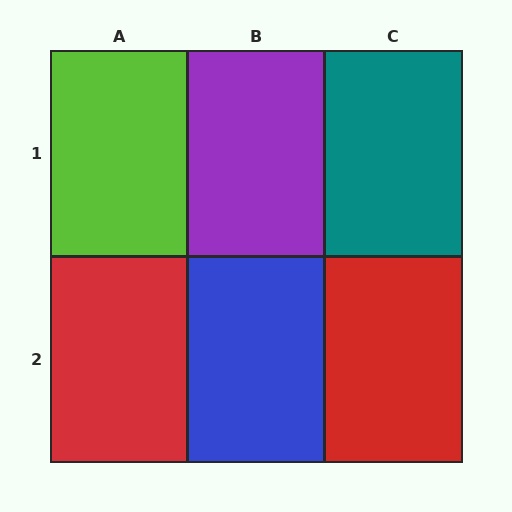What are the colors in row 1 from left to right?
Lime, purple, teal.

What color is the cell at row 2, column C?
Red.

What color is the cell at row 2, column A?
Red.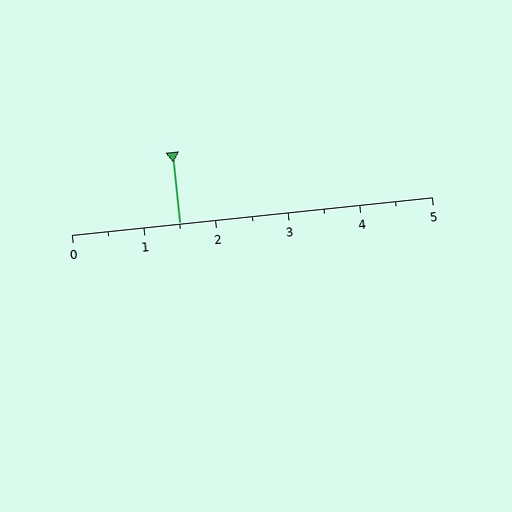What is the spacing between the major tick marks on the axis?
The major ticks are spaced 1 apart.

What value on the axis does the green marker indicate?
The marker indicates approximately 1.5.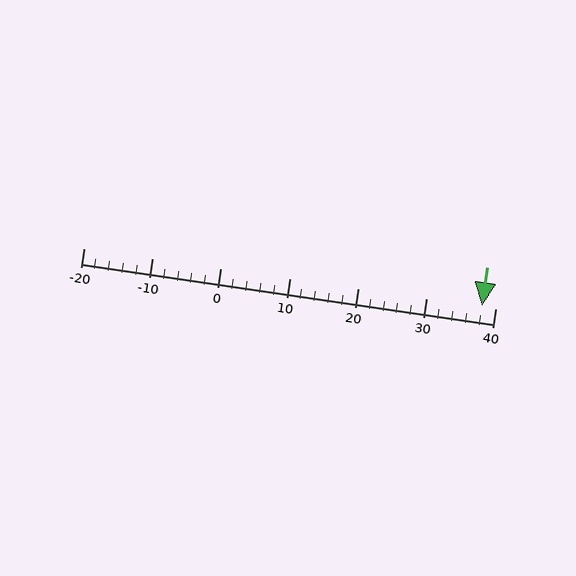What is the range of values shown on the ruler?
The ruler shows values from -20 to 40.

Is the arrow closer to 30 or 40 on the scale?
The arrow is closer to 40.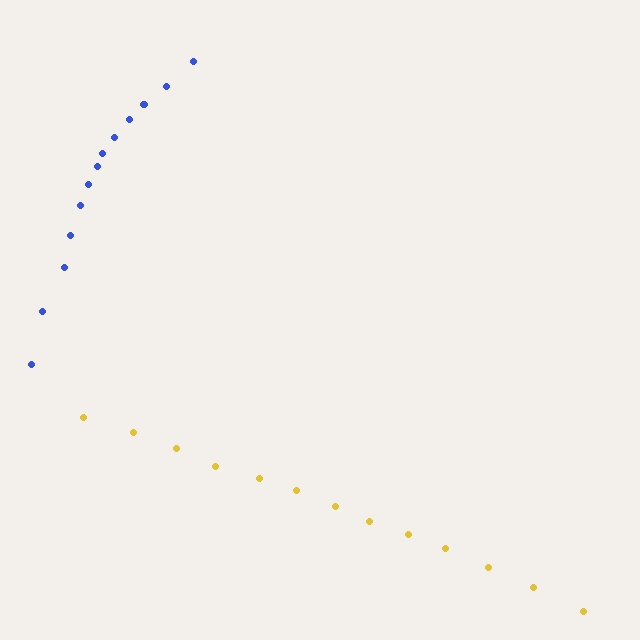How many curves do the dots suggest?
There are 2 distinct paths.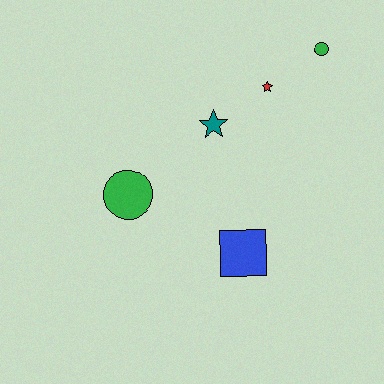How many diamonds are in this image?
There are no diamonds.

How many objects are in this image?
There are 5 objects.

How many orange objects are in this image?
There are no orange objects.